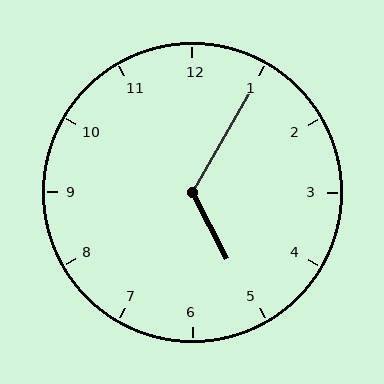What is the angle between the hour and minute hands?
Approximately 122 degrees.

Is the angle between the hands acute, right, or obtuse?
It is obtuse.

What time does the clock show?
5:05.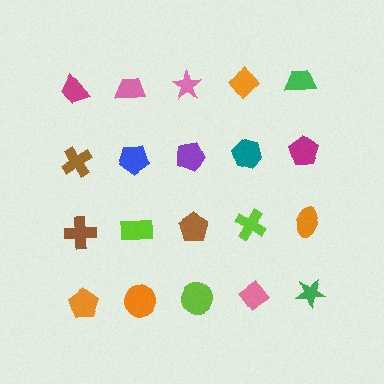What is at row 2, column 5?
A magenta pentagon.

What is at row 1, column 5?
A green trapezoid.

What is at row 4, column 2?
An orange circle.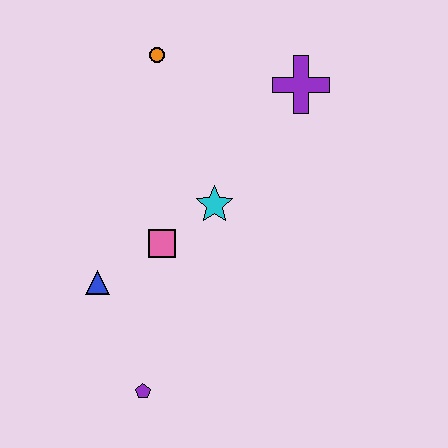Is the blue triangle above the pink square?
No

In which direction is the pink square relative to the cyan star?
The pink square is to the left of the cyan star.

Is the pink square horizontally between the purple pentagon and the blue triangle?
No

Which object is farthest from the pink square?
The purple cross is farthest from the pink square.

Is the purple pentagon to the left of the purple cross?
Yes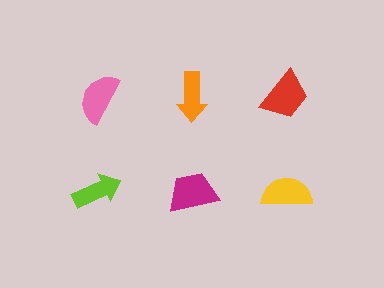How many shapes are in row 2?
3 shapes.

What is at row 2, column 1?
A lime arrow.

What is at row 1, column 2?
An orange arrow.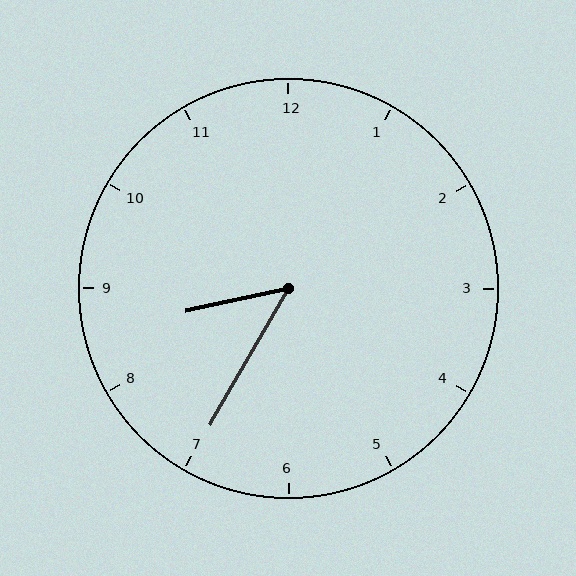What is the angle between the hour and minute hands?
Approximately 48 degrees.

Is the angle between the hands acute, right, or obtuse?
It is acute.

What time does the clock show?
8:35.